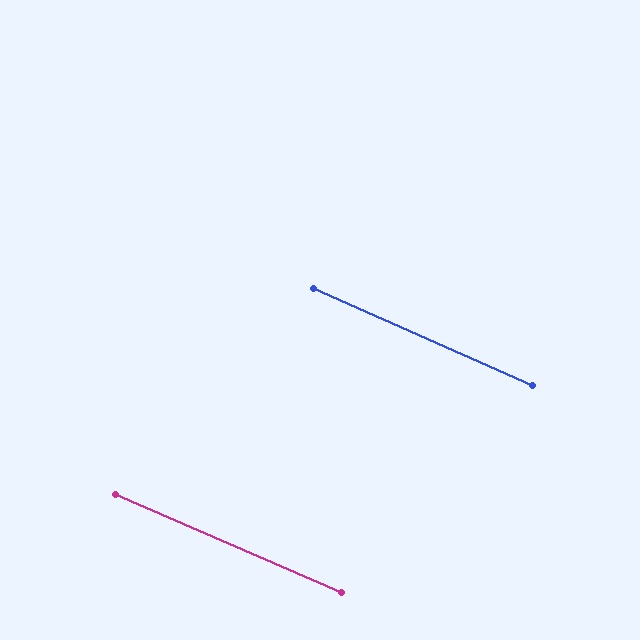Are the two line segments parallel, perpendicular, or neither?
Parallel — their directions differ by only 0.7°.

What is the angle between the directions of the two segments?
Approximately 1 degree.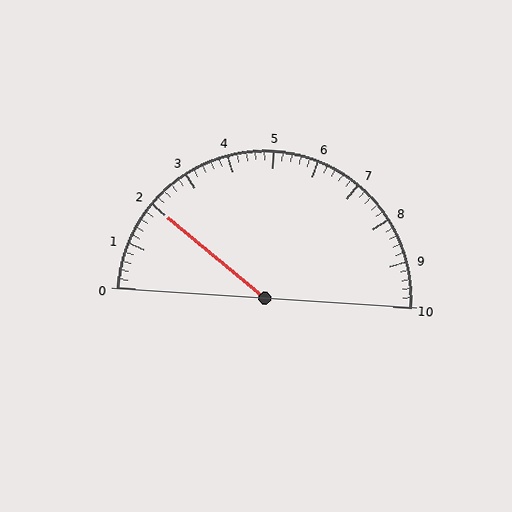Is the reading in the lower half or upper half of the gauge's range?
The reading is in the lower half of the range (0 to 10).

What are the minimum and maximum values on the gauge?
The gauge ranges from 0 to 10.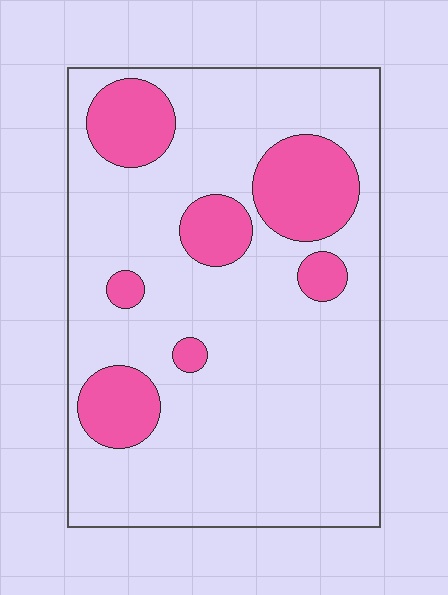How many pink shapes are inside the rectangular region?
7.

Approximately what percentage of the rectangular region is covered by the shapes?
Approximately 20%.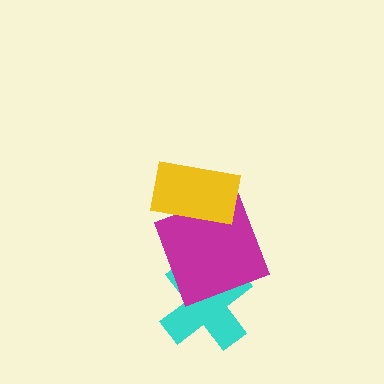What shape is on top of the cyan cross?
The magenta square is on top of the cyan cross.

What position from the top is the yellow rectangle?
The yellow rectangle is 1st from the top.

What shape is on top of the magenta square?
The yellow rectangle is on top of the magenta square.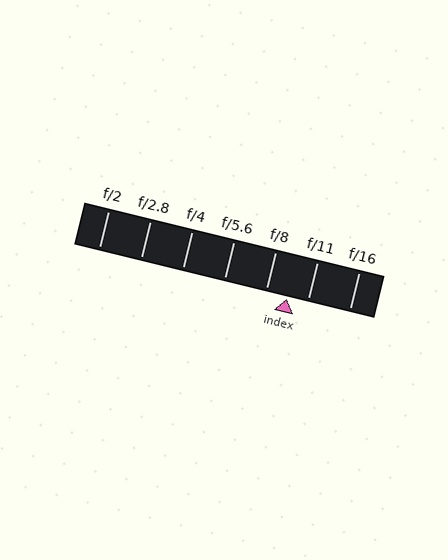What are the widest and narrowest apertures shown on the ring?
The widest aperture shown is f/2 and the narrowest is f/16.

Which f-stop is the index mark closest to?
The index mark is closest to f/11.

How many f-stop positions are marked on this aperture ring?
There are 7 f-stop positions marked.